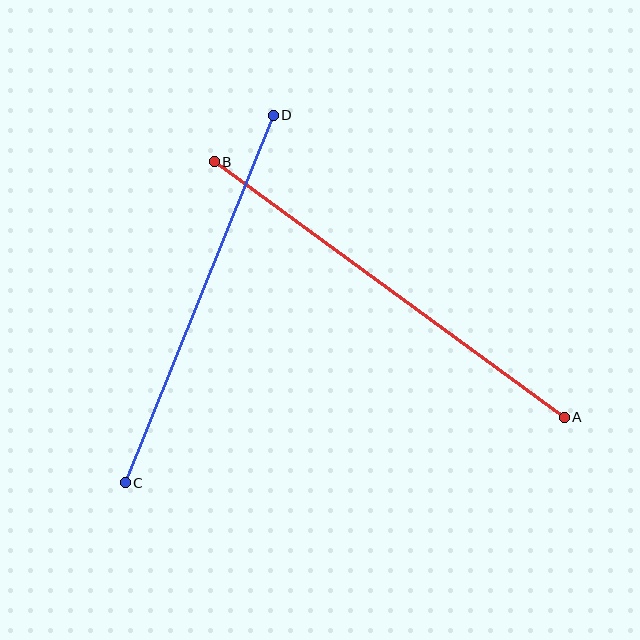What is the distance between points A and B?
The distance is approximately 434 pixels.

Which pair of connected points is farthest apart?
Points A and B are farthest apart.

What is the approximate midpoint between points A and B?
The midpoint is at approximately (389, 289) pixels.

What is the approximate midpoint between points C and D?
The midpoint is at approximately (199, 299) pixels.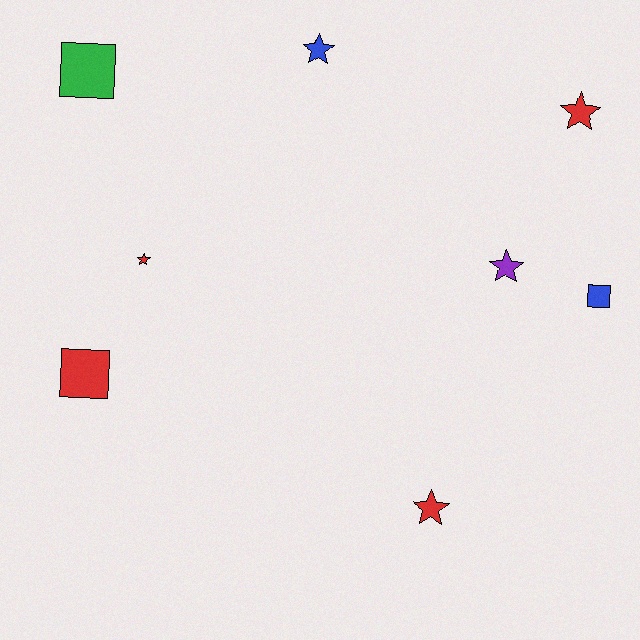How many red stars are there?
There are 3 red stars.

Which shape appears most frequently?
Star, with 5 objects.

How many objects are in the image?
There are 8 objects.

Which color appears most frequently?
Red, with 4 objects.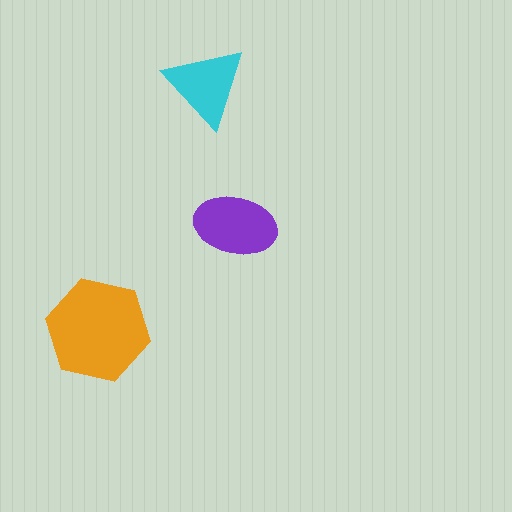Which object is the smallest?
The cyan triangle.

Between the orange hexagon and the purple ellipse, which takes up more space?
The orange hexagon.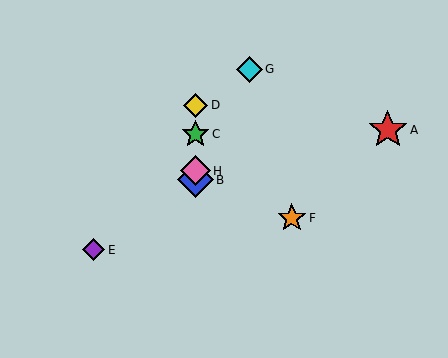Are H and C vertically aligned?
Yes, both are at x≈195.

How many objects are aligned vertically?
4 objects (B, C, D, H) are aligned vertically.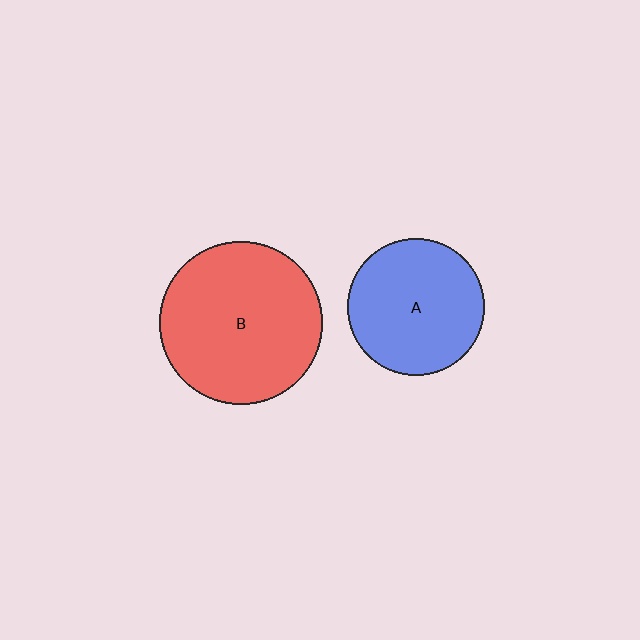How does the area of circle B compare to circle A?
Approximately 1.4 times.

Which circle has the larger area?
Circle B (red).